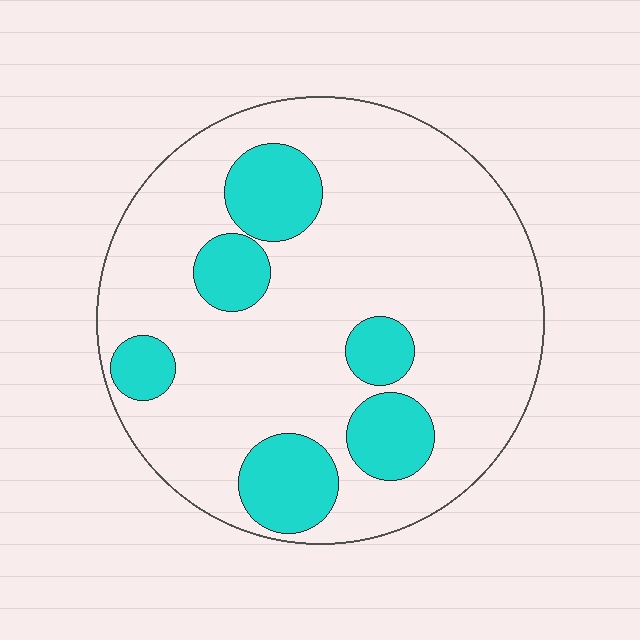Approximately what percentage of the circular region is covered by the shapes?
Approximately 20%.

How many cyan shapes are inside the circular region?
6.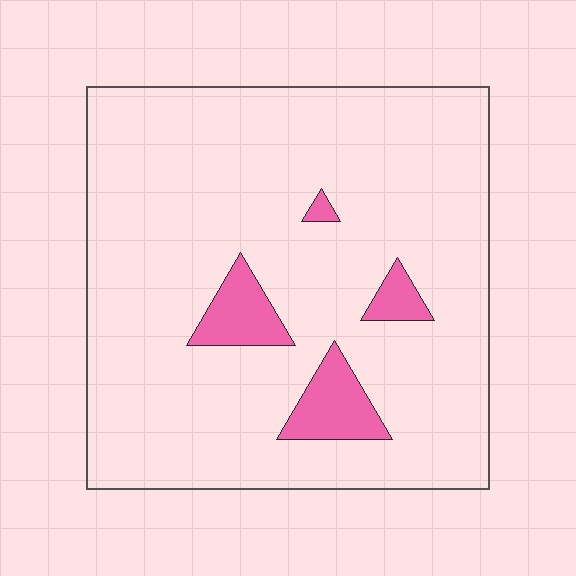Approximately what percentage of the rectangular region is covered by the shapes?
Approximately 10%.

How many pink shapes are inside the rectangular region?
4.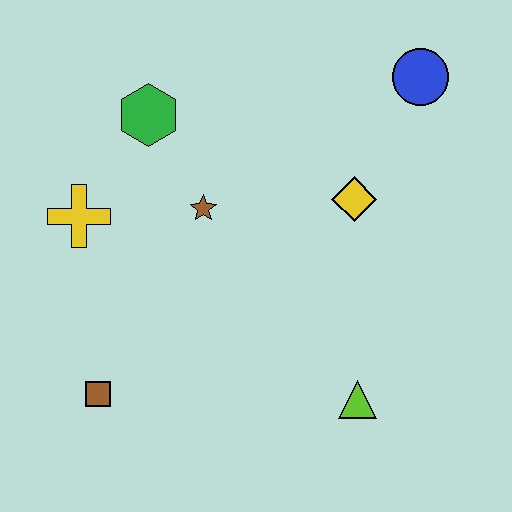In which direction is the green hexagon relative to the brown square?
The green hexagon is above the brown square.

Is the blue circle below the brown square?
No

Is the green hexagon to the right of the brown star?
No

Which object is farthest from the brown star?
The blue circle is farthest from the brown star.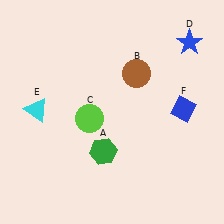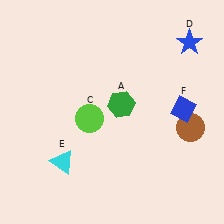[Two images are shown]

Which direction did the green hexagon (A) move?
The green hexagon (A) moved up.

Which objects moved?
The objects that moved are: the green hexagon (A), the brown circle (B), the cyan triangle (E).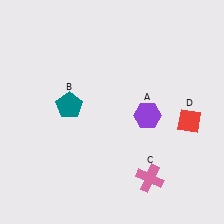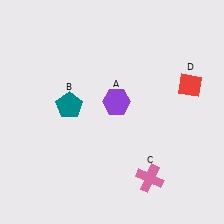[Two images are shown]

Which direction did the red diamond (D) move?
The red diamond (D) moved up.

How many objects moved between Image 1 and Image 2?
2 objects moved between the two images.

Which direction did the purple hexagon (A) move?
The purple hexagon (A) moved left.